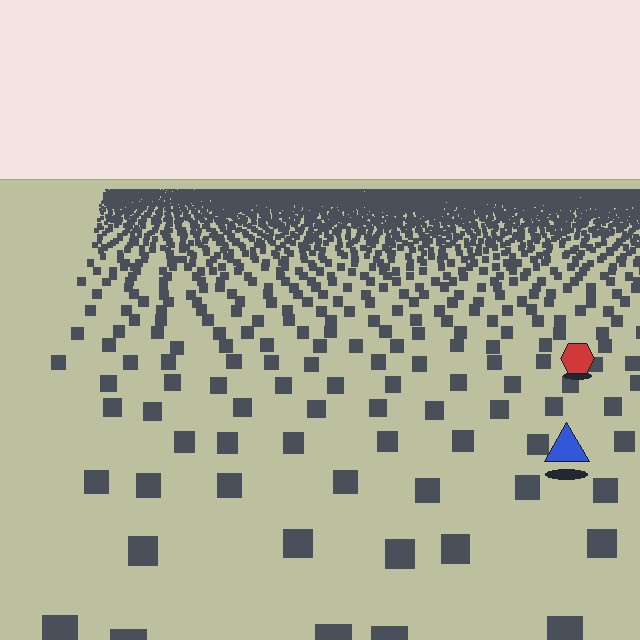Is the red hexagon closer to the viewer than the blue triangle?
No. The blue triangle is closer — you can tell from the texture gradient: the ground texture is coarser near it.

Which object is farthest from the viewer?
The red hexagon is farthest from the viewer. It appears smaller and the ground texture around it is denser.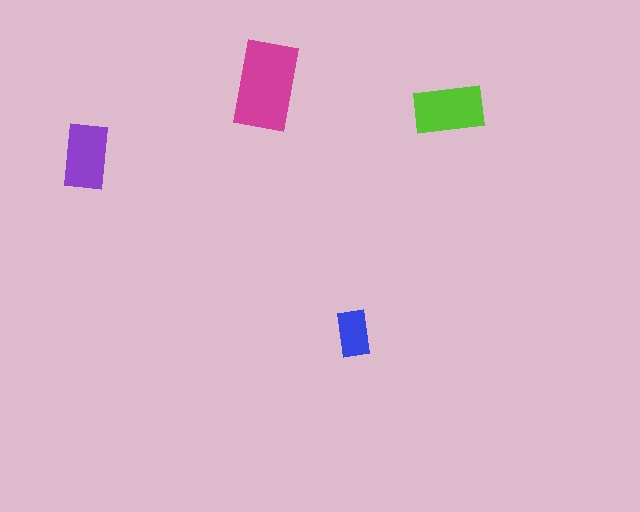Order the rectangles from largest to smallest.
the magenta one, the lime one, the purple one, the blue one.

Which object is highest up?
The magenta rectangle is topmost.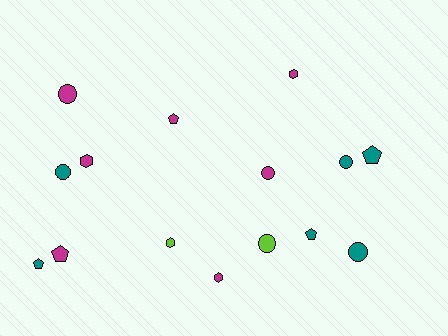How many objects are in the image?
There are 15 objects.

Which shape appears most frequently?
Circle, with 6 objects.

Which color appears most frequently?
Magenta, with 7 objects.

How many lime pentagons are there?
There are no lime pentagons.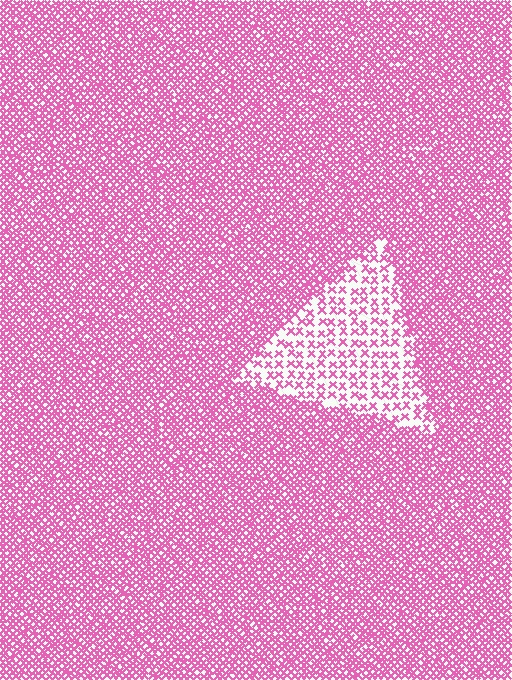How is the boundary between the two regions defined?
The boundary is defined by a change in element density (approximately 2.7x ratio). All elements are the same color, size, and shape.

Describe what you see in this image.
The image contains small pink elements arranged at two different densities. A triangle-shaped region is visible where the elements are less densely packed than the surrounding area.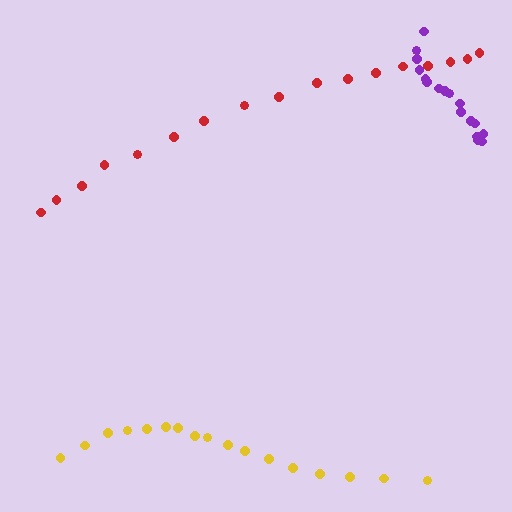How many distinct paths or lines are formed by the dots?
There are 3 distinct paths.